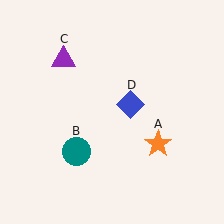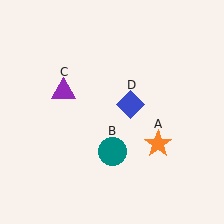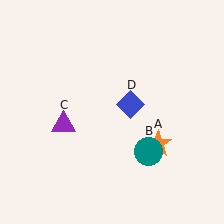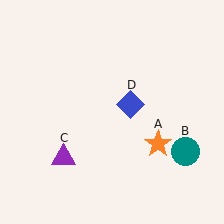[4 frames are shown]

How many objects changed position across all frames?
2 objects changed position: teal circle (object B), purple triangle (object C).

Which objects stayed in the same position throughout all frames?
Orange star (object A) and blue diamond (object D) remained stationary.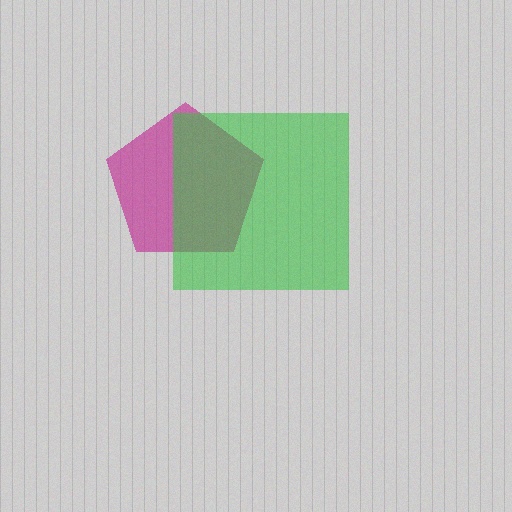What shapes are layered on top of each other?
The layered shapes are: a magenta pentagon, a green square.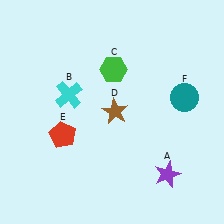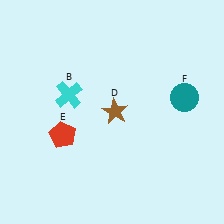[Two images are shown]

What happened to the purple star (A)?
The purple star (A) was removed in Image 2. It was in the bottom-right area of Image 1.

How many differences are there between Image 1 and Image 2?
There are 2 differences between the two images.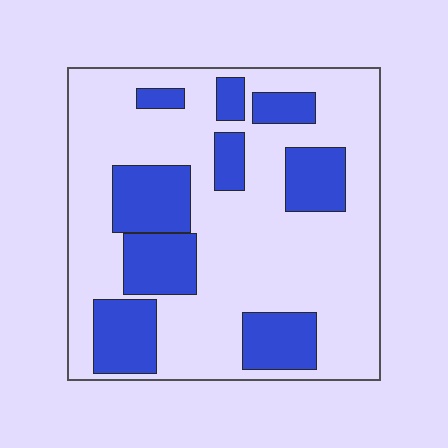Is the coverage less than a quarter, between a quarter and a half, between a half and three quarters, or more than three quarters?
Between a quarter and a half.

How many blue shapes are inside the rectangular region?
9.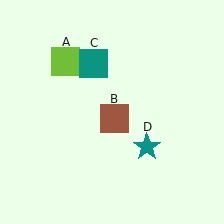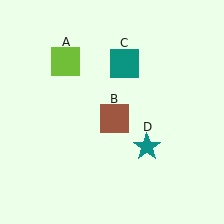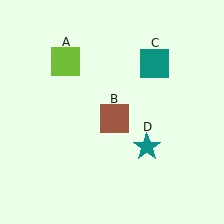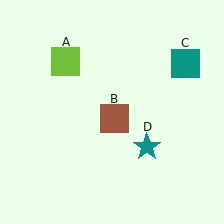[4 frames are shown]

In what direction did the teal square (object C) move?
The teal square (object C) moved right.